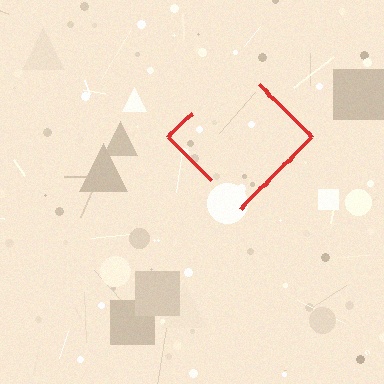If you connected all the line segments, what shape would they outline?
They would outline a diamond.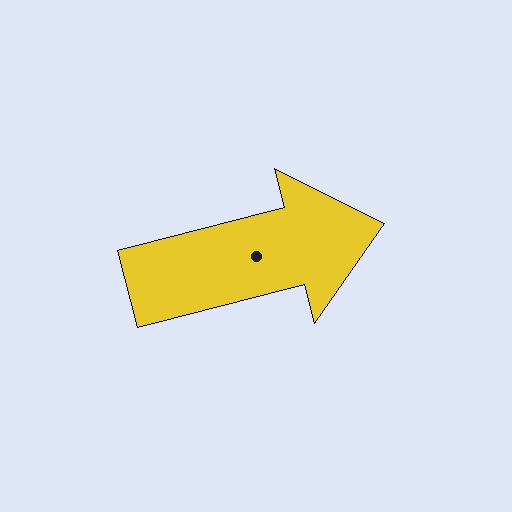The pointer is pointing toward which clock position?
Roughly 3 o'clock.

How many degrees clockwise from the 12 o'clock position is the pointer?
Approximately 76 degrees.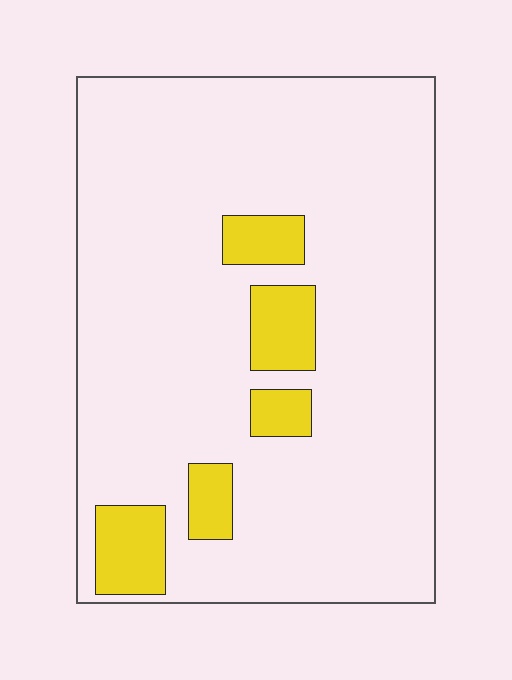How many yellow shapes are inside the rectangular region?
5.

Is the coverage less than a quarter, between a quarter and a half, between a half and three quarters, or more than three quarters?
Less than a quarter.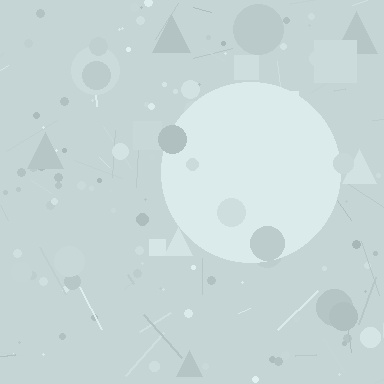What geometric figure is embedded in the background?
A circle is embedded in the background.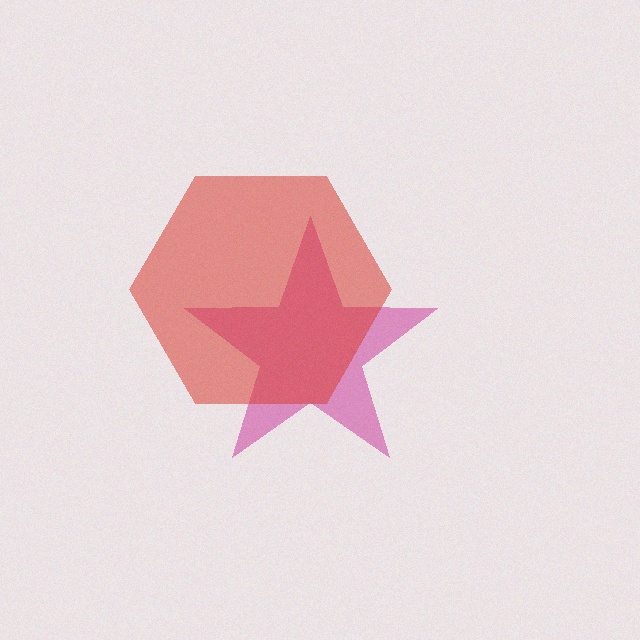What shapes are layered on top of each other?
The layered shapes are: a magenta star, a red hexagon.